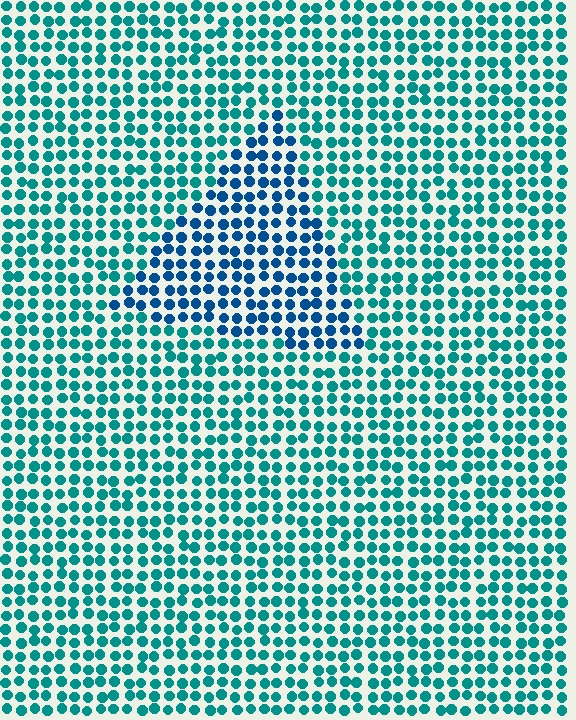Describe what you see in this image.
The image is filled with small teal elements in a uniform arrangement. A triangle-shaped region is visible where the elements are tinted to a slightly different hue, forming a subtle color boundary.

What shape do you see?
I see a triangle.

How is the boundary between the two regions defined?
The boundary is defined purely by a slight shift in hue (about 32 degrees). Spacing, size, and orientation are identical on both sides.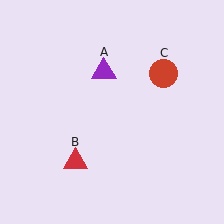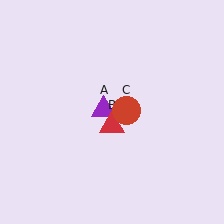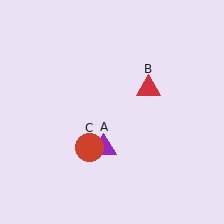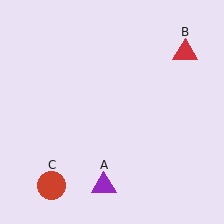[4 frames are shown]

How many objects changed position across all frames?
3 objects changed position: purple triangle (object A), red triangle (object B), red circle (object C).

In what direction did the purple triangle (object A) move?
The purple triangle (object A) moved down.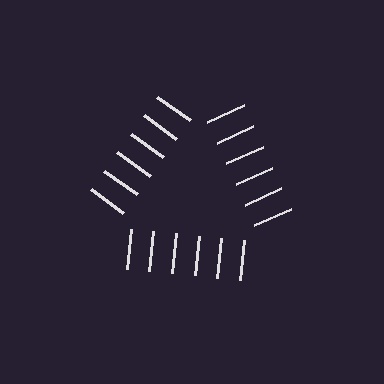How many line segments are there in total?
18 — 6 along each of the 3 edges.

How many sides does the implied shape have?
3 sides — the line-ends trace a triangle.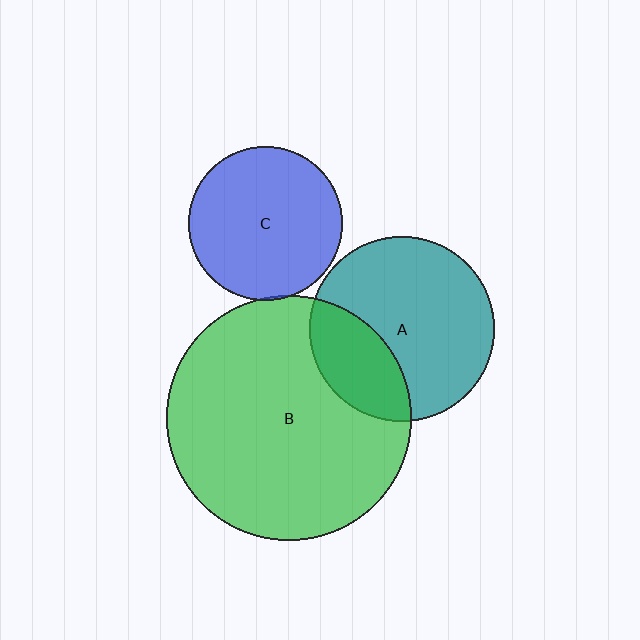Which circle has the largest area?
Circle B (green).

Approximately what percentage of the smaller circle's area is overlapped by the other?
Approximately 5%.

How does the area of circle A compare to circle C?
Approximately 1.4 times.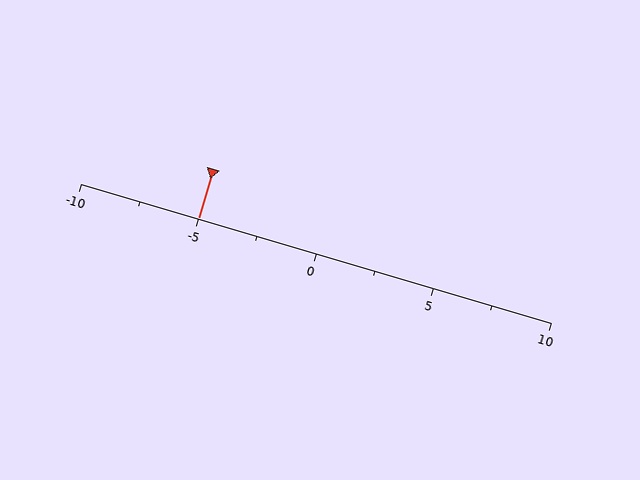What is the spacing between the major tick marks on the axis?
The major ticks are spaced 5 apart.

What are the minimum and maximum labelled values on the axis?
The axis runs from -10 to 10.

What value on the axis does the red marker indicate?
The marker indicates approximately -5.